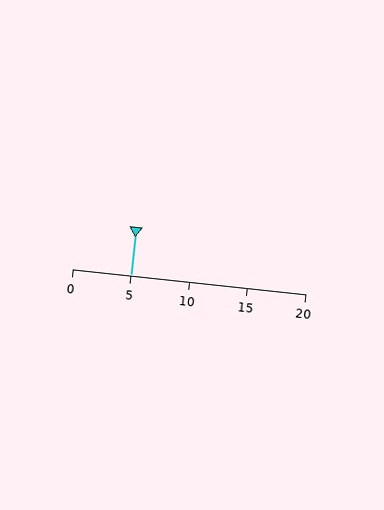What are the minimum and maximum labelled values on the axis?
The axis runs from 0 to 20.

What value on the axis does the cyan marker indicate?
The marker indicates approximately 5.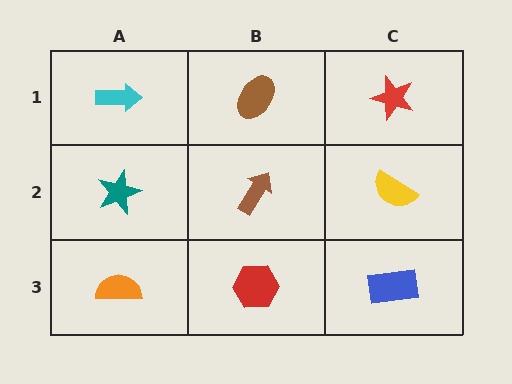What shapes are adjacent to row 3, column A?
A teal star (row 2, column A), a red hexagon (row 3, column B).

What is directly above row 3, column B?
A brown arrow.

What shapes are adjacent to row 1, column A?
A teal star (row 2, column A), a brown ellipse (row 1, column B).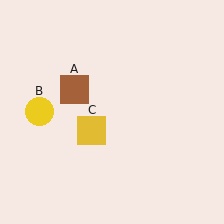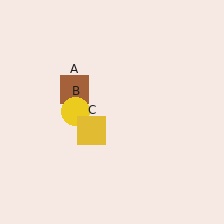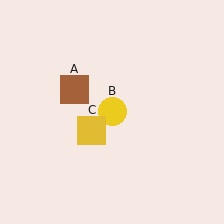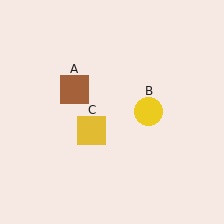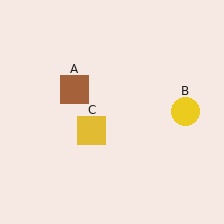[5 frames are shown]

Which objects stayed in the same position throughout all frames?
Brown square (object A) and yellow square (object C) remained stationary.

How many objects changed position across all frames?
1 object changed position: yellow circle (object B).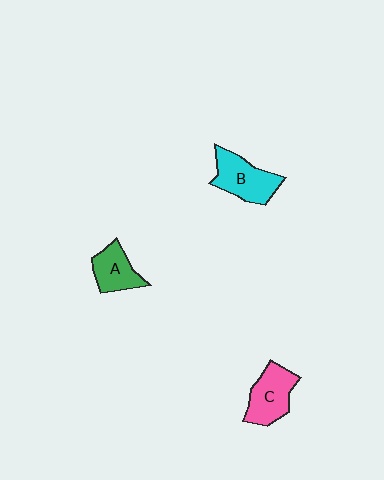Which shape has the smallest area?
Shape A (green).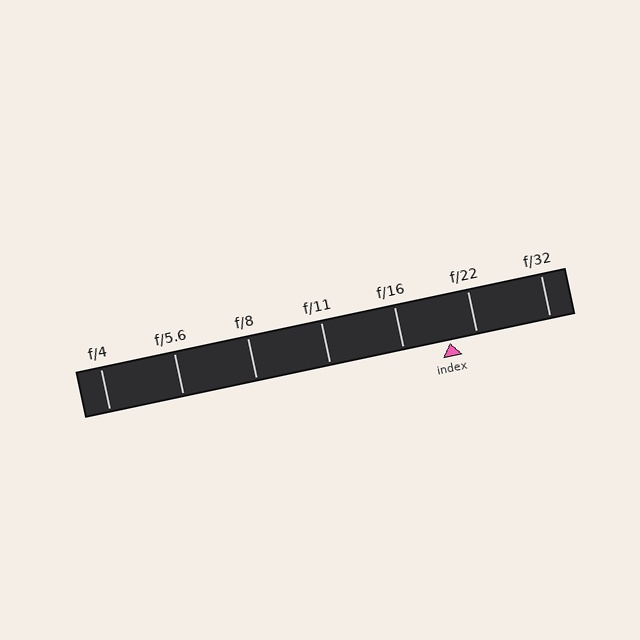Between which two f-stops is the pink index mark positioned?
The index mark is between f/16 and f/22.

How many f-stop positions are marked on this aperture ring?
There are 7 f-stop positions marked.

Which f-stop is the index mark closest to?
The index mark is closest to f/22.